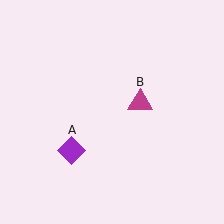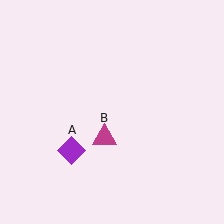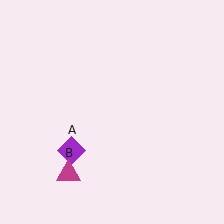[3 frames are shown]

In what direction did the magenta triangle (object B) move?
The magenta triangle (object B) moved down and to the left.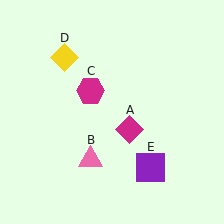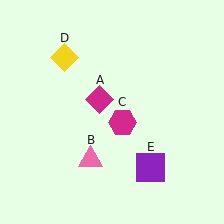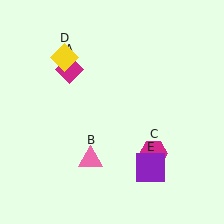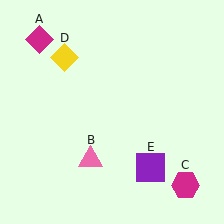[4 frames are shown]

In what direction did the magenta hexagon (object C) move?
The magenta hexagon (object C) moved down and to the right.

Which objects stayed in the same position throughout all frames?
Pink triangle (object B) and yellow diamond (object D) and purple square (object E) remained stationary.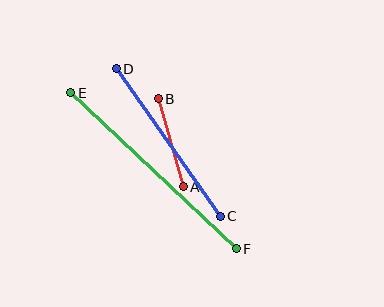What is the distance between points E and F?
The distance is approximately 227 pixels.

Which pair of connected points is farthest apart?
Points E and F are farthest apart.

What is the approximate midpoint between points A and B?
The midpoint is at approximately (171, 143) pixels.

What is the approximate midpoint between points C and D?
The midpoint is at approximately (168, 142) pixels.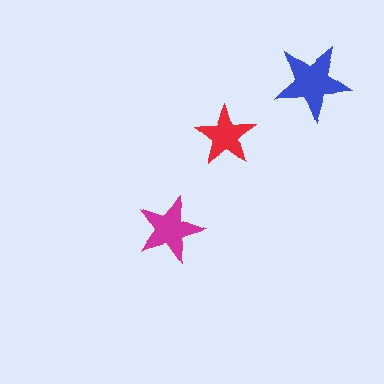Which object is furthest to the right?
The blue star is rightmost.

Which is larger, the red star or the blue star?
The blue one.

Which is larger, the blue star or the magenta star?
The blue one.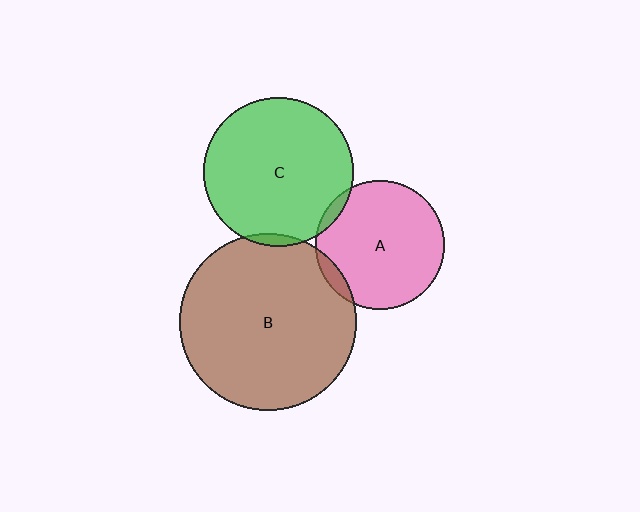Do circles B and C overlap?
Yes.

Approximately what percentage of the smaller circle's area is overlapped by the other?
Approximately 5%.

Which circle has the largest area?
Circle B (brown).